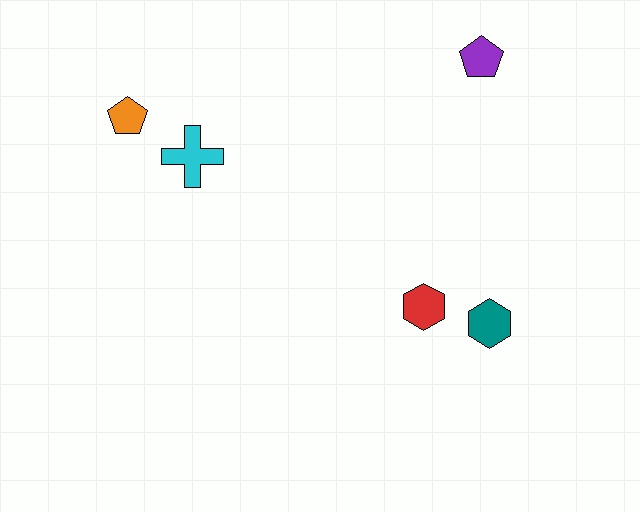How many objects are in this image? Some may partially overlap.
There are 5 objects.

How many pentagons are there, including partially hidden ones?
There are 2 pentagons.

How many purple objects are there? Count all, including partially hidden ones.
There is 1 purple object.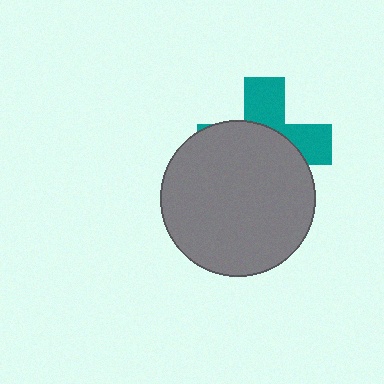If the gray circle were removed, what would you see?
You would see the complete teal cross.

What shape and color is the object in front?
The object in front is a gray circle.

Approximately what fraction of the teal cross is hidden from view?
Roughly 62% of the teal cross is hidden behind the gray circle.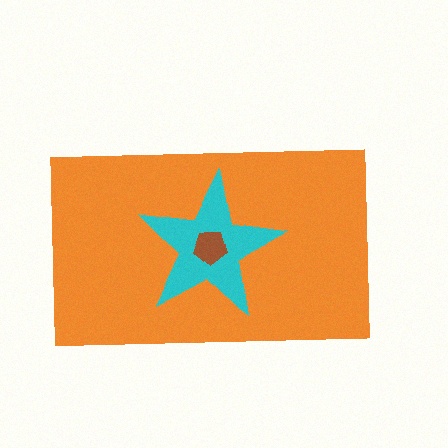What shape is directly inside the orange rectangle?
The cyan star.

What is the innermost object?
The brown pentagon.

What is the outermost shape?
The orange rectangle.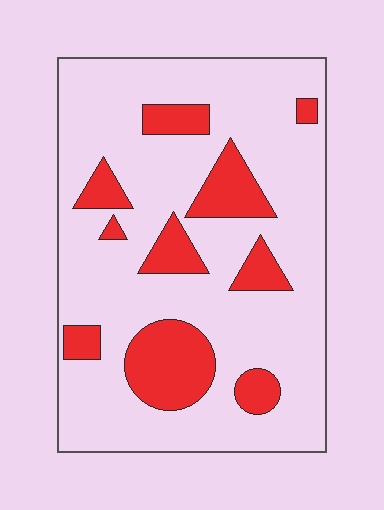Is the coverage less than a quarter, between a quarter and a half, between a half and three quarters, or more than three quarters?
Less than a quarter.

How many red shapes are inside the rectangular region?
10.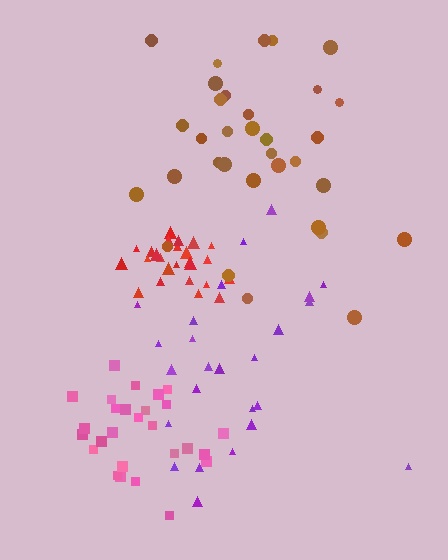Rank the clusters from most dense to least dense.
red, pink, brown, purple.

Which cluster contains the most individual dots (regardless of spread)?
Brown (33).